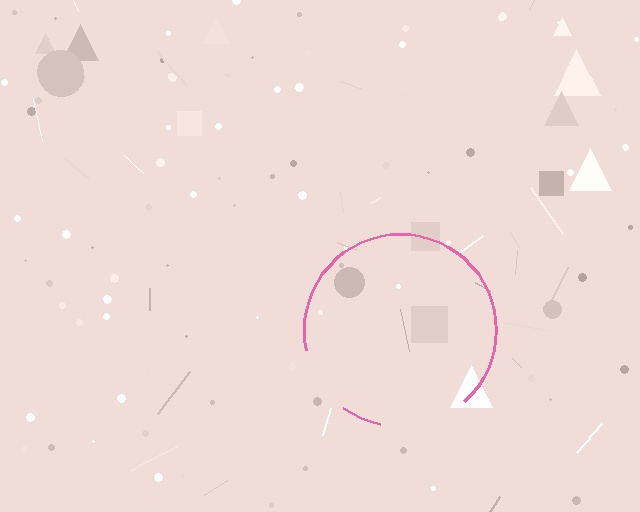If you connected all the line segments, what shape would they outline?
They would outline a circle.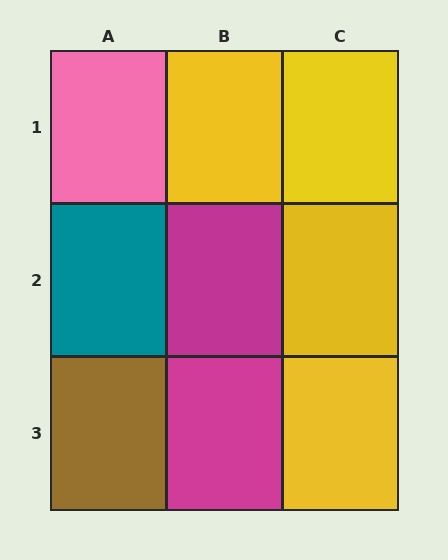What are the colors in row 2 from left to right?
Teal, magenta, yellow.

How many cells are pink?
1 cell is pink.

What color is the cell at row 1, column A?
Pink.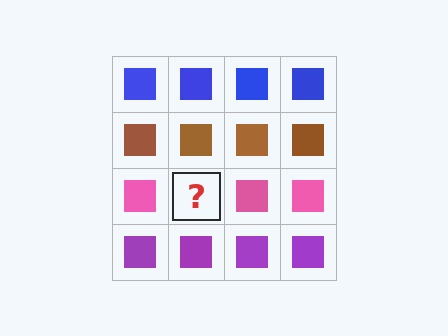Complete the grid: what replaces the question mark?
The question mark should be replaced with a pink square.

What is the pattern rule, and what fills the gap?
The rule is that each row has a consistent color. The gap should be filled with a pink square.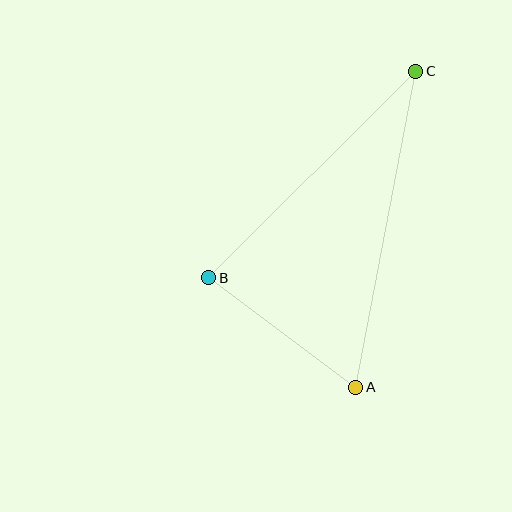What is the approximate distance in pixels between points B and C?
The distance between B and C is approximately 293 pixels.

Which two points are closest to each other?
Points A and B are closest to each other.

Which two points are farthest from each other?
Points A and C are farthest from each other.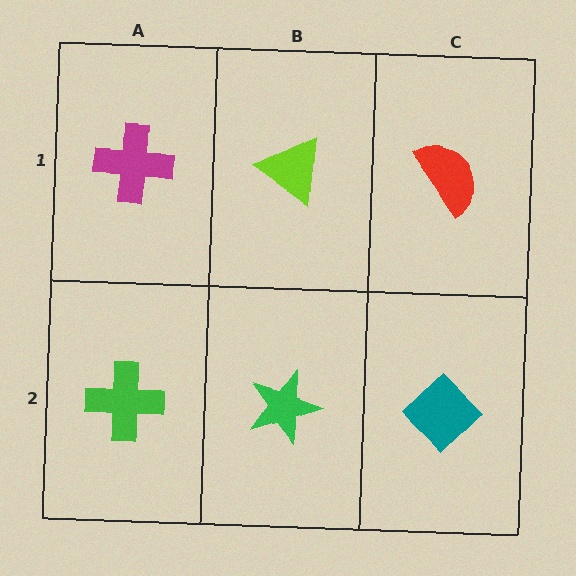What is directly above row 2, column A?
A magenta cross.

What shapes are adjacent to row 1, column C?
A teal diamond (row 2, column C), a lime triangle (row 1, column B).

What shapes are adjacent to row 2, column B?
A lime triangle (row 1, column B), a green cross (row 2, column A), a teal diamond (row 2, column C).